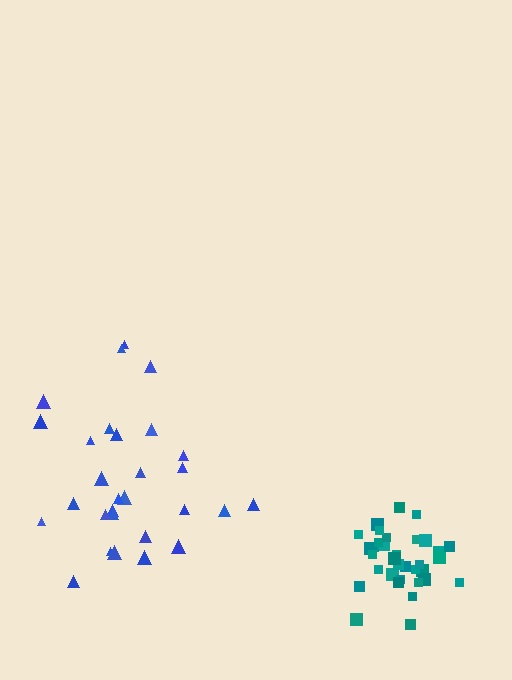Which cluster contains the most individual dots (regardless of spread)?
Teal (34).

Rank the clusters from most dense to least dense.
teal, blue.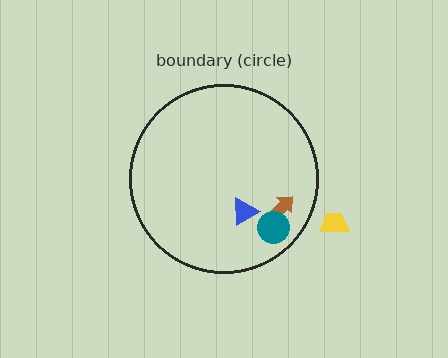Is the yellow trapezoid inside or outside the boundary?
Outside.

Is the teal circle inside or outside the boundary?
Inside.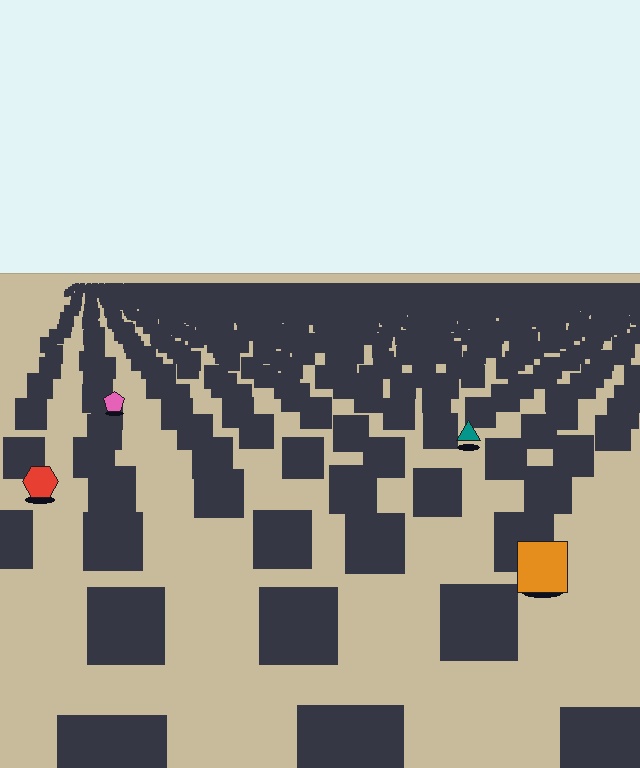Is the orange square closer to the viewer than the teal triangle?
Yes. The orange square is closer — you can tell from the texture gradient: the ground texture is coarser near it.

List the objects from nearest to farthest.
From nearest to farthest: the orange square, the red hexagon, the teal triangle, the pink pentagon.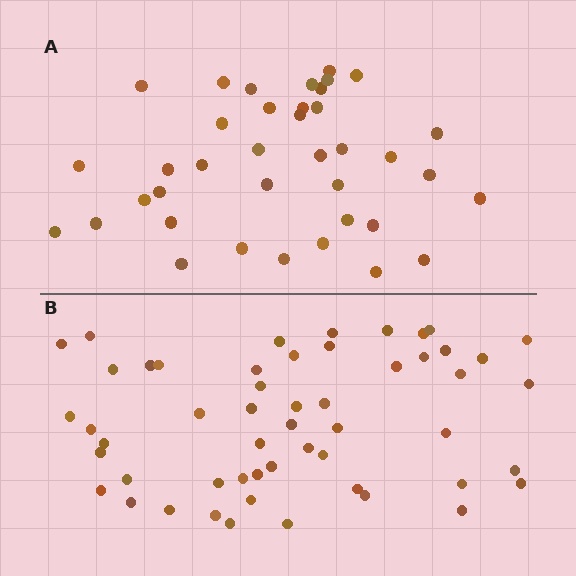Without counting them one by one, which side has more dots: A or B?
Region B (the bottom region) has more dots.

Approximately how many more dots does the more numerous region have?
Region B has approximately 15 more dots than region A.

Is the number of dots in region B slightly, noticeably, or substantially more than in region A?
Region B has noticeably more, but not dramatically so. The ratio is roughly 1.4 to 1.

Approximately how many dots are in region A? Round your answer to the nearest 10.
About 40 dots. (The exact count is 38, which rounds to 40.)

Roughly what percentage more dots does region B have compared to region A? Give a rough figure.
About 40% more.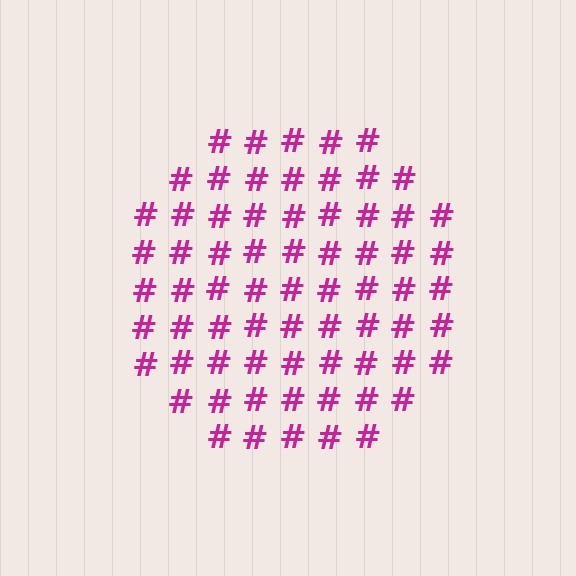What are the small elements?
The small elements are hash symbols.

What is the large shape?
The large shape is a circle.